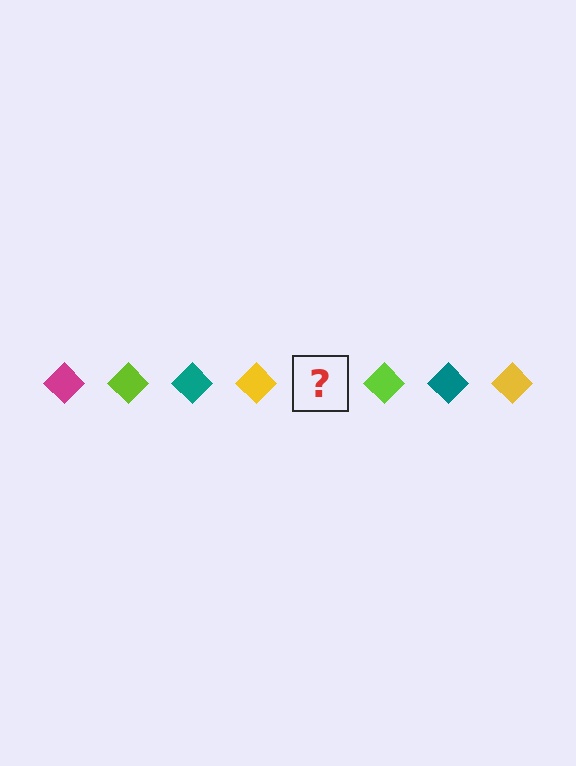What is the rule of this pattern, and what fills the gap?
The rule is that the pattern cycles through magenta, lime, teal, yellow diamonds. The gap should be filled with a magenta diamond.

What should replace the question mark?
The question mark should be replaced with a magenta diamond.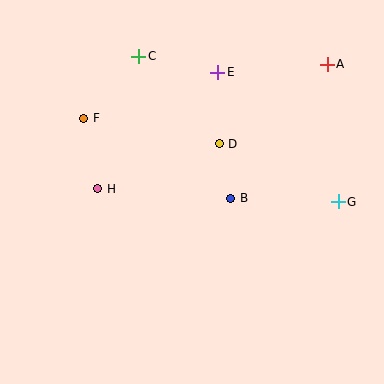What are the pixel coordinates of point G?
Point G is at (338, 202).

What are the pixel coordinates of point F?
Point F is at (84, 118).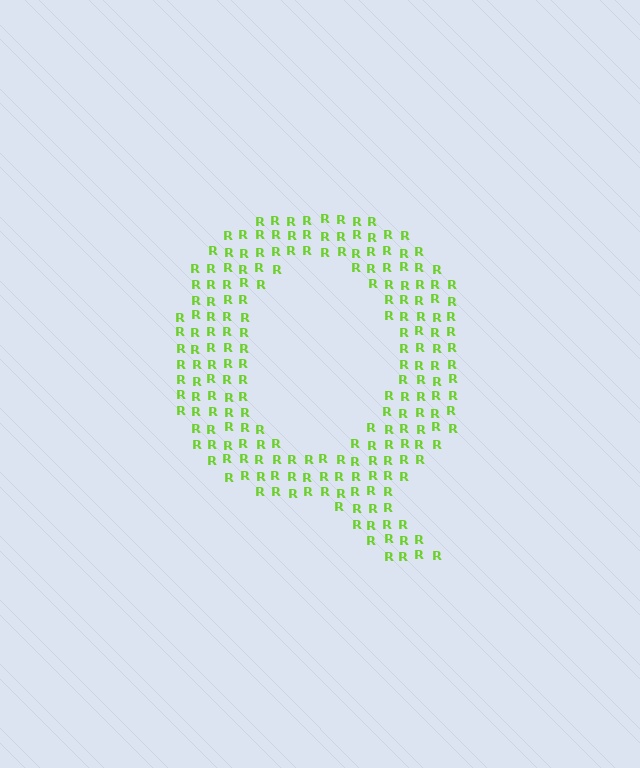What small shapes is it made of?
It is made of small letter R's.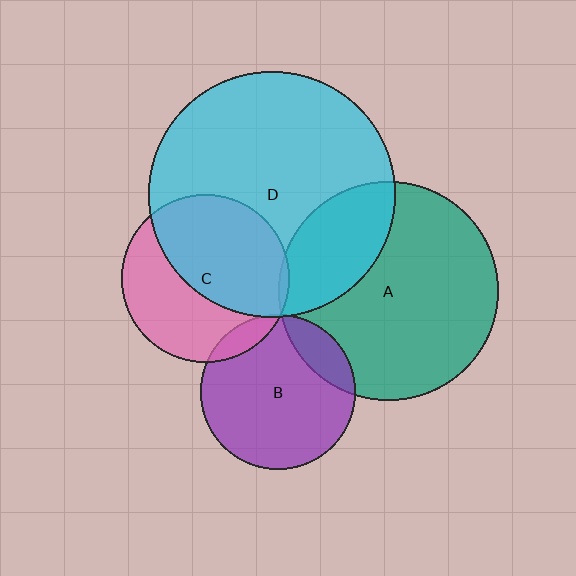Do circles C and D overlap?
Yes.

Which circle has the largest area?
Circle D (cyan).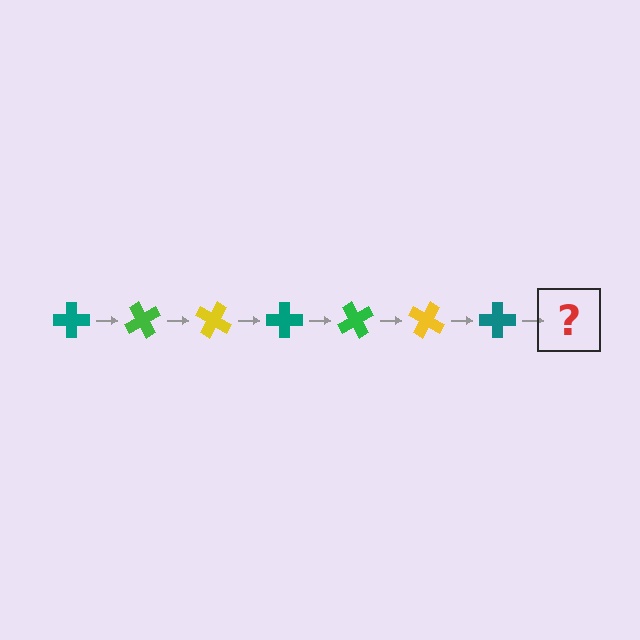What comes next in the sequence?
The next element should be a green cross, rotated 420 degrees from the start.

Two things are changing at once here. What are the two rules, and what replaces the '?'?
The two rules are that it rotates 60 degrees each step and the color cycles through teal, green, and yellow. The '?' should be a green cross, rotated 420 degrees from the start.